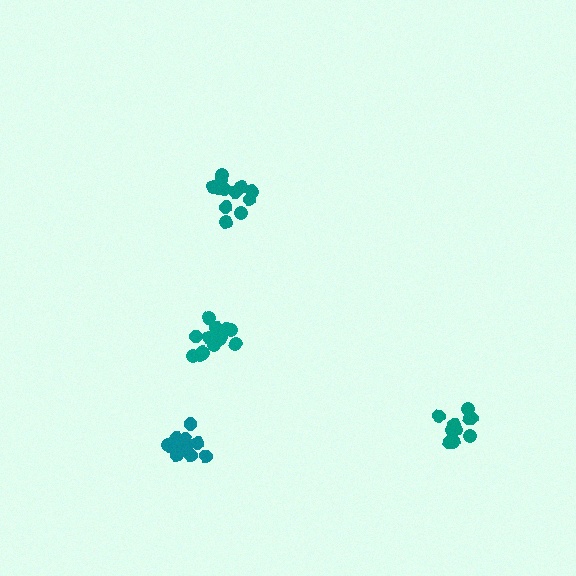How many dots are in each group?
Group 1: 15 dots, Group 2: 10 dots, Group 3: 16 dots, Group 4: 12 dots (53 total).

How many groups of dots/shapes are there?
There are 4 groups.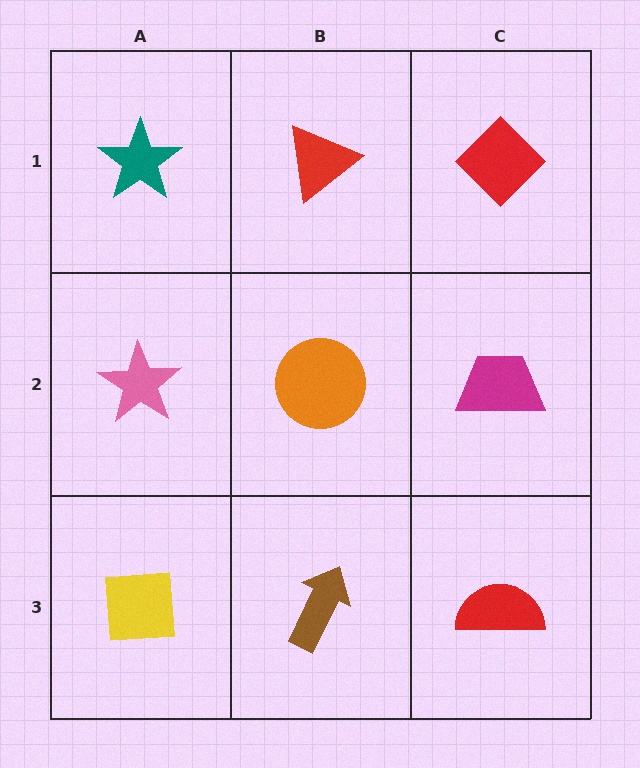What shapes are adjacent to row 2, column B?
A red triangle (row 1, column B), a brown arrow (row 3, column B), a pink star (row 2, column A), a magenta trapezoid (row 2, column C).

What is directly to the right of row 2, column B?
A magenta trapezoid.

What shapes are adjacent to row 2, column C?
A red diamond (row 1, column C), a red semicircle (row 3, column C), an orange circle (row 2, column B).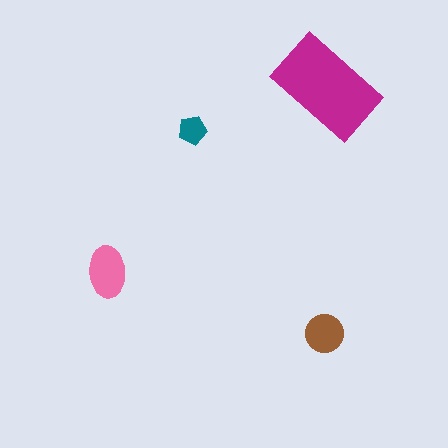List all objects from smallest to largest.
The teal pentagon, the brown circle, the pink ellipse, the magenta rectangle.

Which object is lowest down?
The brown circle is bottommost.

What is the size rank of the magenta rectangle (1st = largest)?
1st.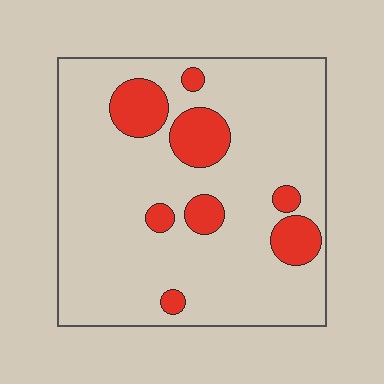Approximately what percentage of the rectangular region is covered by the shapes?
Approximately 15%.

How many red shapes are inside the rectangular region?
8.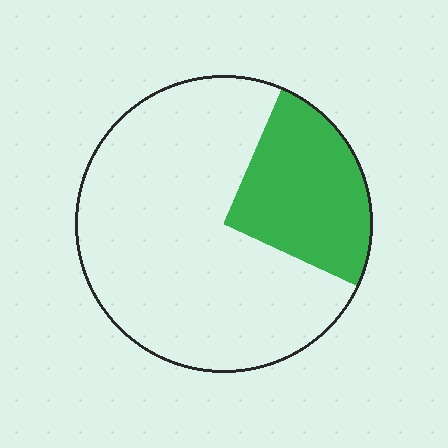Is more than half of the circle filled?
No.